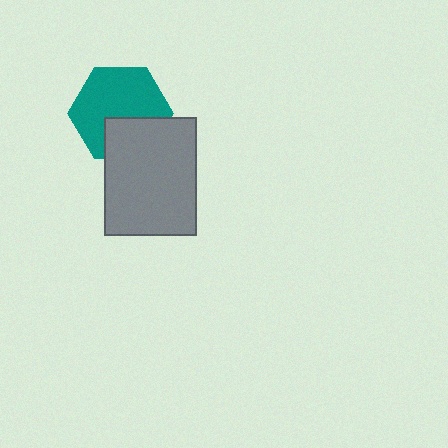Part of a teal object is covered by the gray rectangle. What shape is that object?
It is a hexagon.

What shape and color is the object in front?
The object in front is a gray rectangle.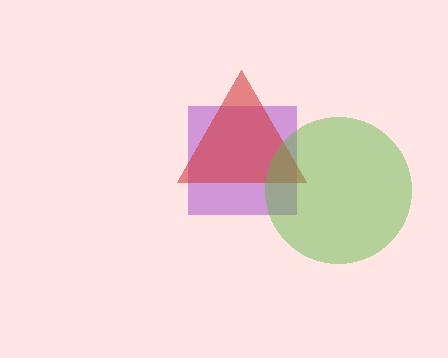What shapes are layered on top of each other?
The layered shapes are: a purple square, a red triangle, a lime circle.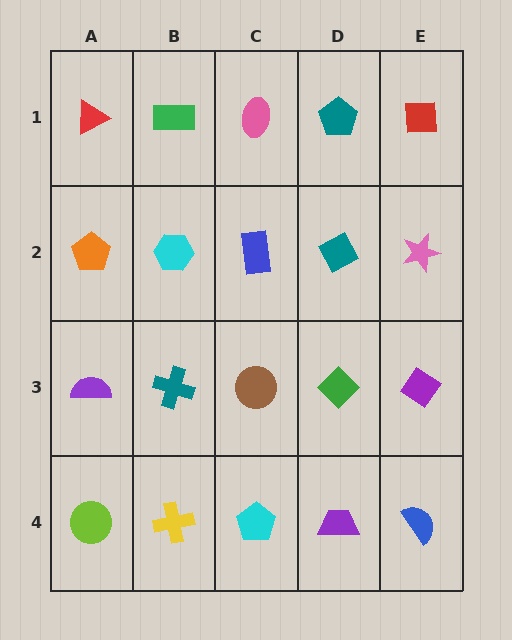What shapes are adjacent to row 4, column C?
A brown circle (row 3, column C), a yellow cross (row 4, column B), a purple trapezoid (row 4, column D).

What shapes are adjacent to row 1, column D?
A teal diamond (row 2, column D), a pink ellipse (row 1, column C), a red square (row 1, column E).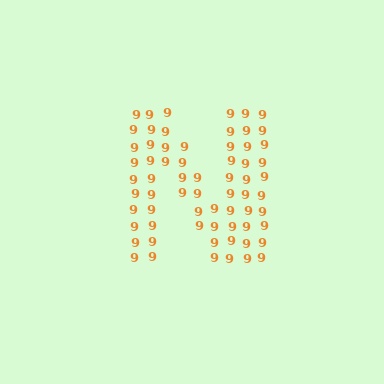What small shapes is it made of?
It is made of small digit 9's.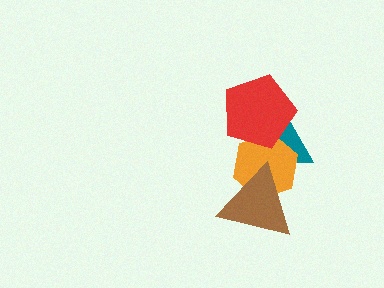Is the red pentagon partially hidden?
No, no other shape covers it.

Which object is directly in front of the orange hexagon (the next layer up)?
The red pentagon is directly in front of the orange hexagon.